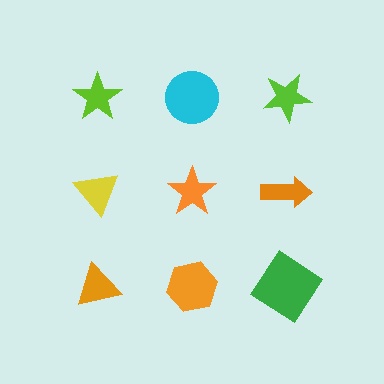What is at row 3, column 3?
A green diamond.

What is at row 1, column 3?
A lime star.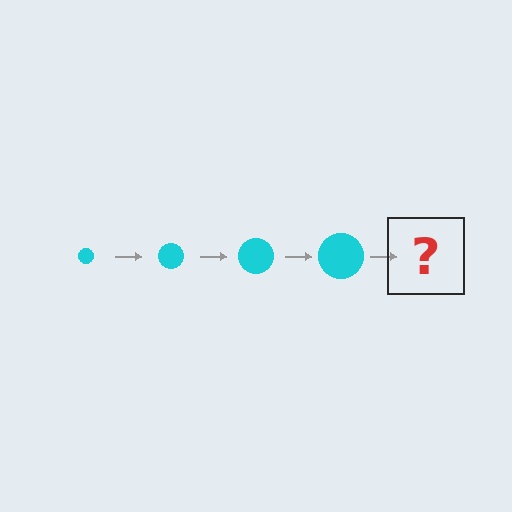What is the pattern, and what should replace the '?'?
The pattern is that the circle gets progressively larger each step. The '?' should be a cyan circle, larger than the previous one.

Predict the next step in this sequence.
The next step is a cyan circle, larger than the previous one.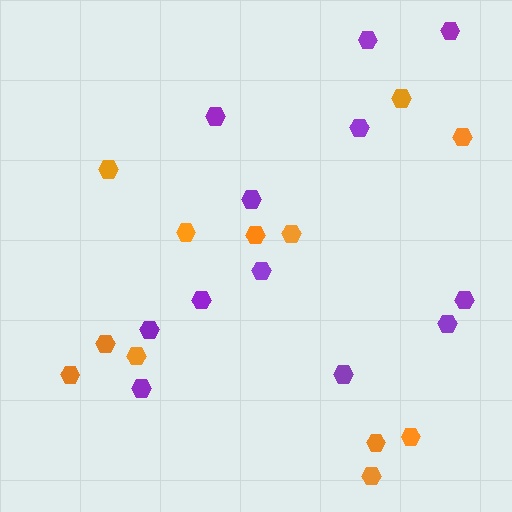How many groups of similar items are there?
There are 2 groups: one group of purple hexagons (12) and one group of orange hexagons (12).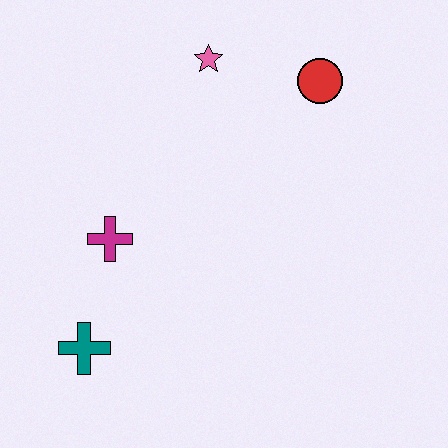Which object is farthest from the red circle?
The teal cross is farthest from the red circle.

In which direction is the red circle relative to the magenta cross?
The red circle is to the right of the magenta cross.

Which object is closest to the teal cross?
The magenta cross is closest to the teal cross.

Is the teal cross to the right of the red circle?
No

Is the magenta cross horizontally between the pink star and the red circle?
No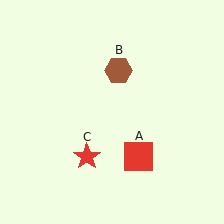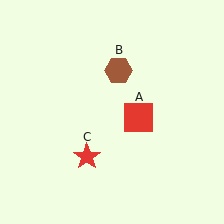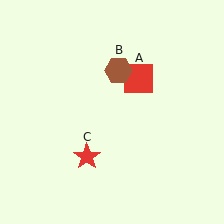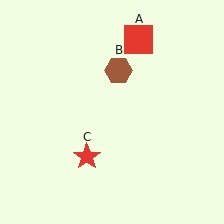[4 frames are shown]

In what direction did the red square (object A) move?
The red square (object A) moved up.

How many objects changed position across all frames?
1 object changed position: red square (object A).